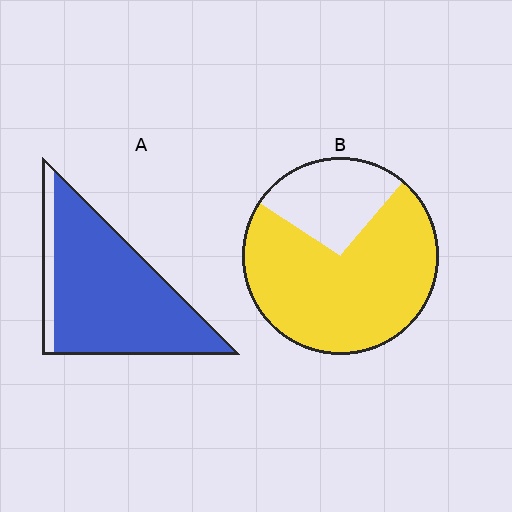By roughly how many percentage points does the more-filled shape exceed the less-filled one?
By roughly 15 percentage points (A over B).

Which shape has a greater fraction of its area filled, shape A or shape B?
Shape A.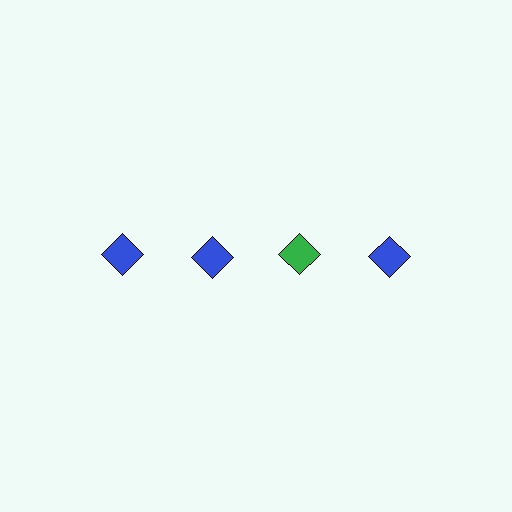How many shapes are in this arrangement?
There are 4 shapes arranged in a grid pattern.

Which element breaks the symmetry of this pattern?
The green diamond in the top row, center column breaks the symmetry. All other shapes are blue diamonds.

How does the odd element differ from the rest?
It has a different color: green instead of blue.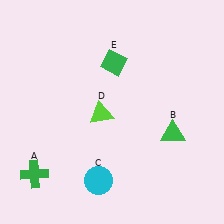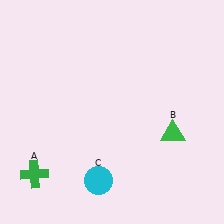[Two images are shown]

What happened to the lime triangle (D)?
The lime triangle (D) was removed in Image 2. It was in the bottom-left area of Image 1.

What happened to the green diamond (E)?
The green diamond (E) was removed in Image 2. It was in the top-right area of Image 1.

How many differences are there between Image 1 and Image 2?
There are 2 differences between the two images.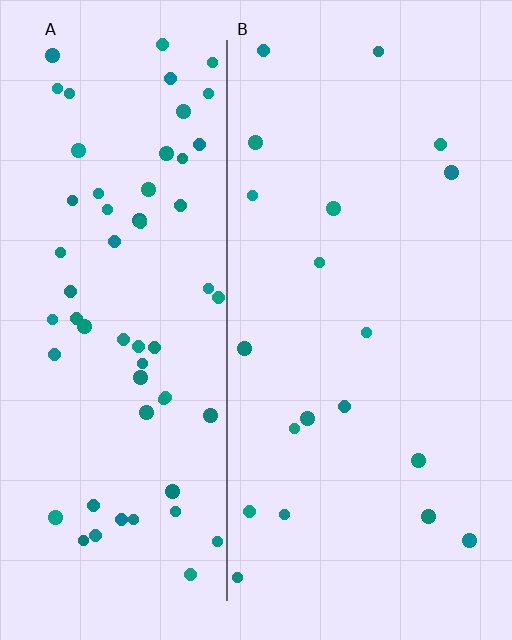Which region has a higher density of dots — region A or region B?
A (the left).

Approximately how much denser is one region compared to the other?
Approximately 3.3× — region A over region B.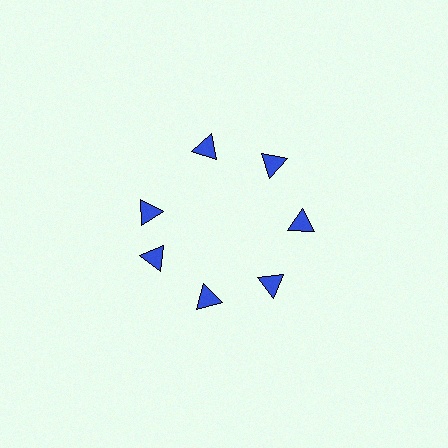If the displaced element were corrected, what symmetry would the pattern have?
It would have 7-fold rotational symmetry — the pattern would map onto itself every 51 degrees.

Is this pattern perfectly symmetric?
No. The 7 blue triangles are arranged in a ring, but one element near the 10 o'clock position is rotated out of alignment along the ring, breaking the 7-fold rotational symmetry.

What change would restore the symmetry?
The symmetry would be restored by rotating it back into even spacing with its neighbors so that all 7 triangles sit at equal angles and equal distance from the center.